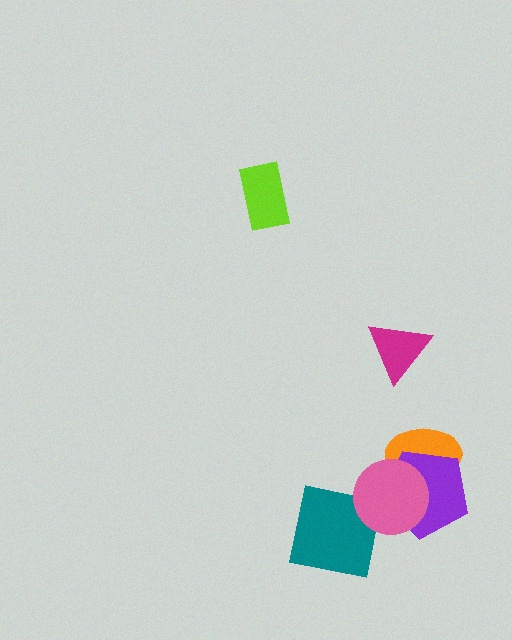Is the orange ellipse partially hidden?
Yes, it is partially covered by another shape.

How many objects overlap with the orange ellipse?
2 objects overlap with the orange ellipse.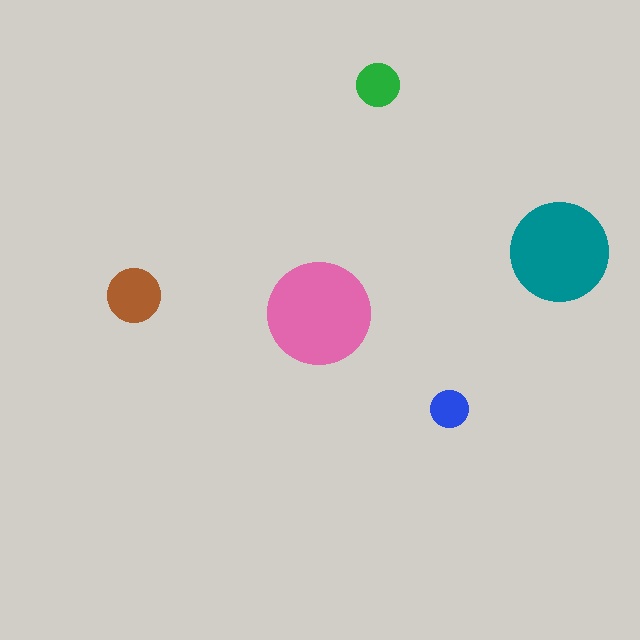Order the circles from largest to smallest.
the pink one, the teal one, the brown one, the green one, the blue one.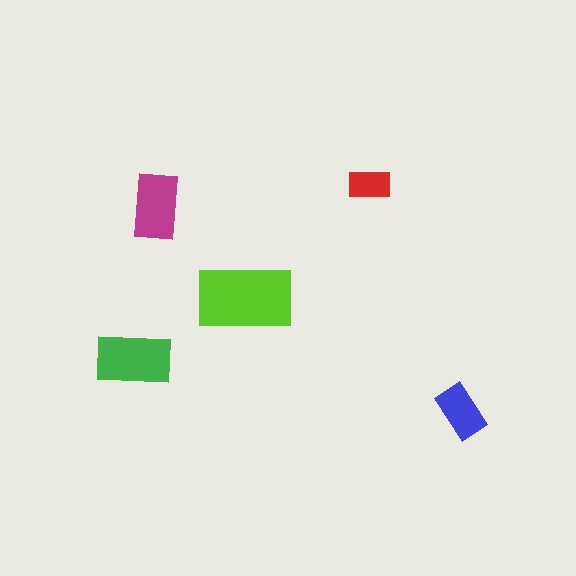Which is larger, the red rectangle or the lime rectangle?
The lime one.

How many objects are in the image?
There are 5 objects in the image.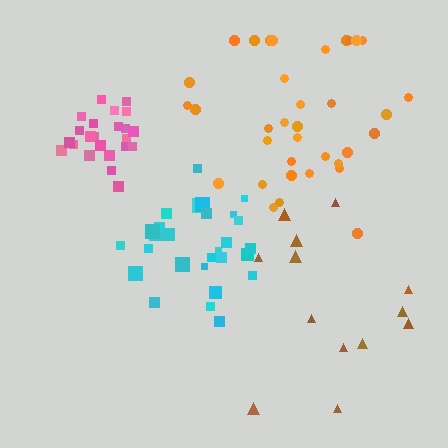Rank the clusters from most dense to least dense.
pink, cyan, orange, brown.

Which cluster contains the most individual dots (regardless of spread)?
Orange (35).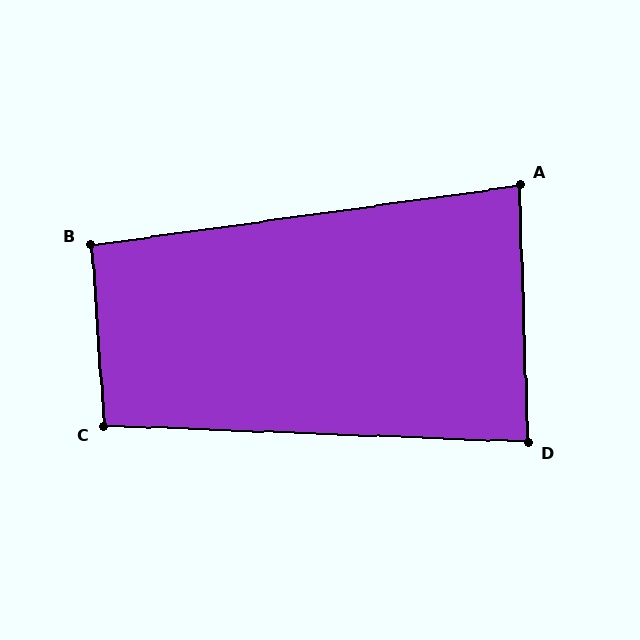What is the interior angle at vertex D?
Approximately 86 degrees (approximately right).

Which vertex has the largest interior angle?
C, at approximately 96 degrees.